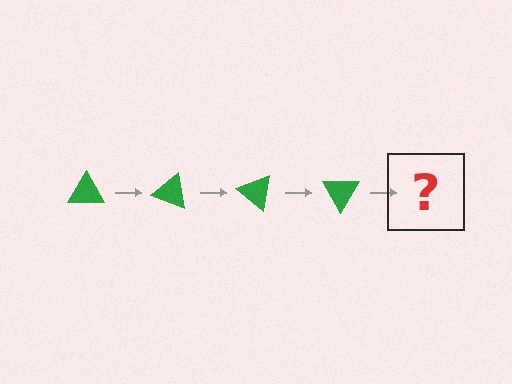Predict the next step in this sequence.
The next step is a green triangle rotated 80 degrees.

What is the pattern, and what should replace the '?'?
The pattern is that the triangle rotates 20 degrees each step. The '?' should be a green triangle rotated 80 degrees.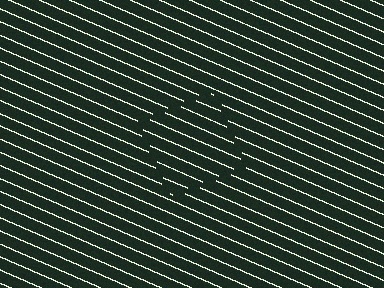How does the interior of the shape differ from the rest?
The interior of the shape contains the same grating, shifted by half a period — the contour is defined by the phase discontinuity where line-ends from the inner and outer gratings abut.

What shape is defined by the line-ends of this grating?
An illusory square. The interior of the shape contains the same grating, shifted by half a period — the contour is defined by the phase discontinuity where line-ends from the inner and outer gratings abut.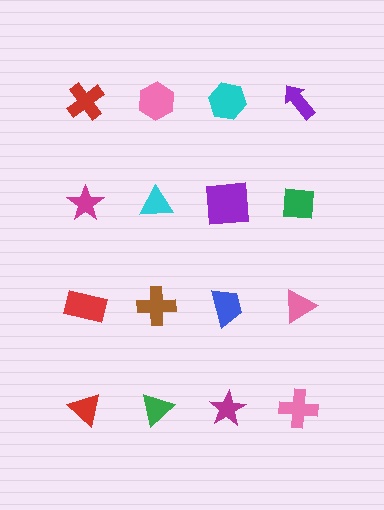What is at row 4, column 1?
A red triangle.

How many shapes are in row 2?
4 shapes.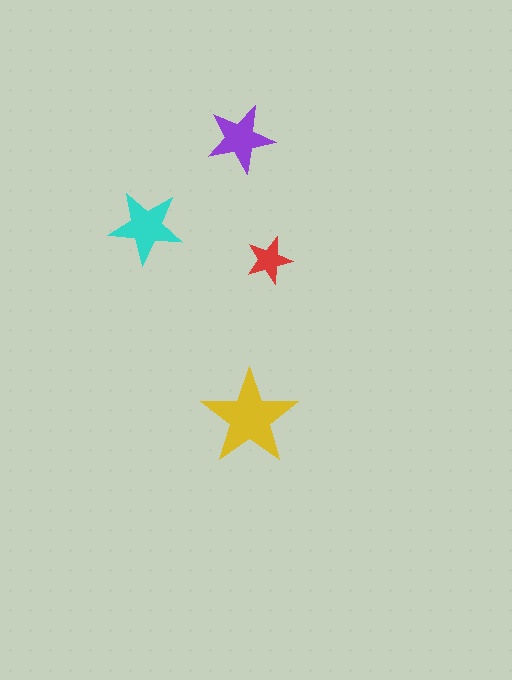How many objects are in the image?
There are 4 objects in the image.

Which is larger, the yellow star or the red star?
The yellow one.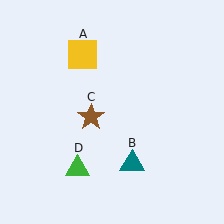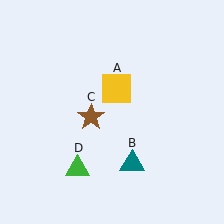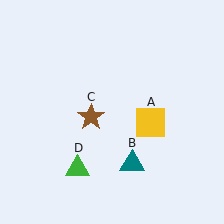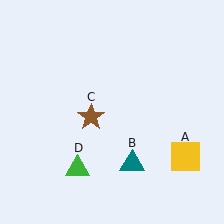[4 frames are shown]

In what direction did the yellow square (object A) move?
The yellow square (object A) moved down and to the right.